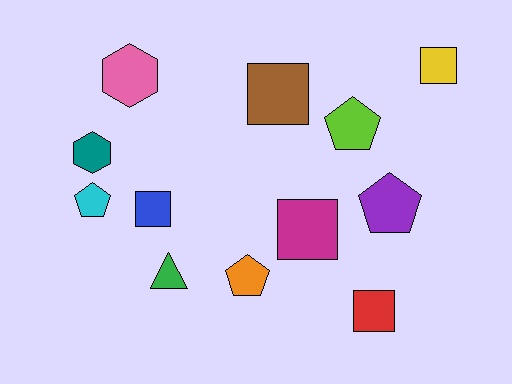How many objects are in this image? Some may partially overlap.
There are 12 objects.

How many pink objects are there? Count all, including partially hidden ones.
There is 1 pink object.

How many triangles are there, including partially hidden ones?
There is 1 triangle.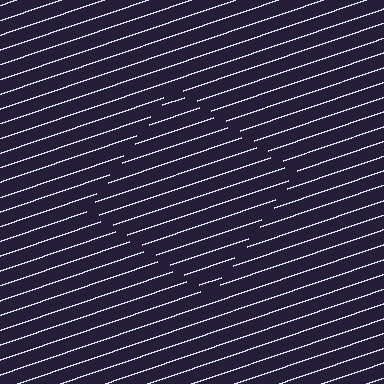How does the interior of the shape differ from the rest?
The interior of the shape contains the same grating, shifted by half a period — the contour is defined by the phase discontinuity where line-ends from the inner and outer gratings abut.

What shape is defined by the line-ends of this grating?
An illusory square. The interior of the shape contains the same grating, shifted by half a period — the contour is defined by the phase discontinuity where line-ends from the inner and outer gratings abut.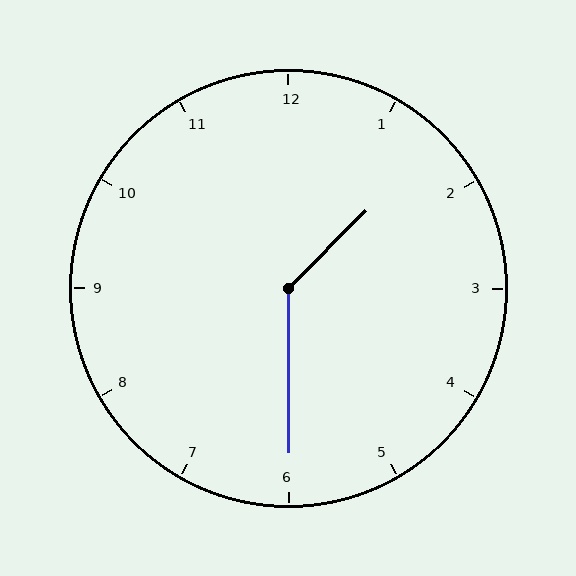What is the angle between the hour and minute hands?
Approximately 135 degrees.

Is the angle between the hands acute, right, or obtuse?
It is obtuse.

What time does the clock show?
1:30.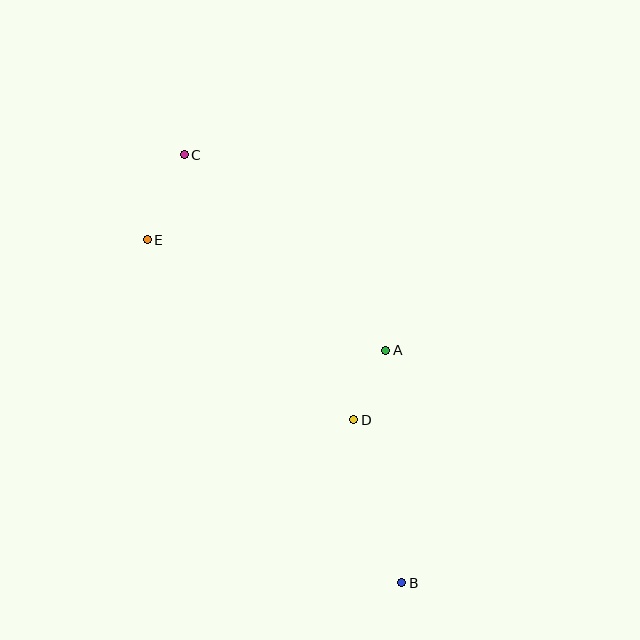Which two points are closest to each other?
Points A and D are closest to each other.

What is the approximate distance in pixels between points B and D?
The distance between B and D is approximately 170 pixels.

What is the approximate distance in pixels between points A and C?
The distance between A and C is approximately 280 pixels.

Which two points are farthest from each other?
Points B and C are farthest from each other.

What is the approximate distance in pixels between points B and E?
The distance between B and E is approximately 427 pixels.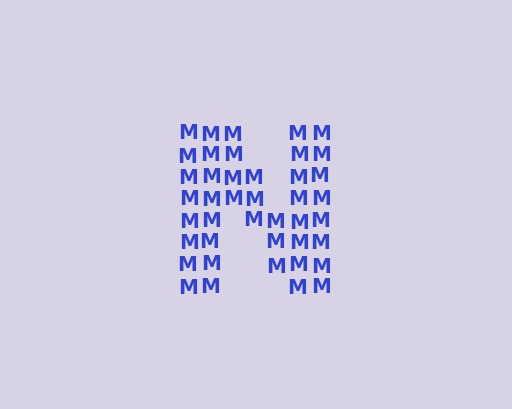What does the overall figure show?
The overall figure shows the letter N.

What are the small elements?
The small elements are letter M's.